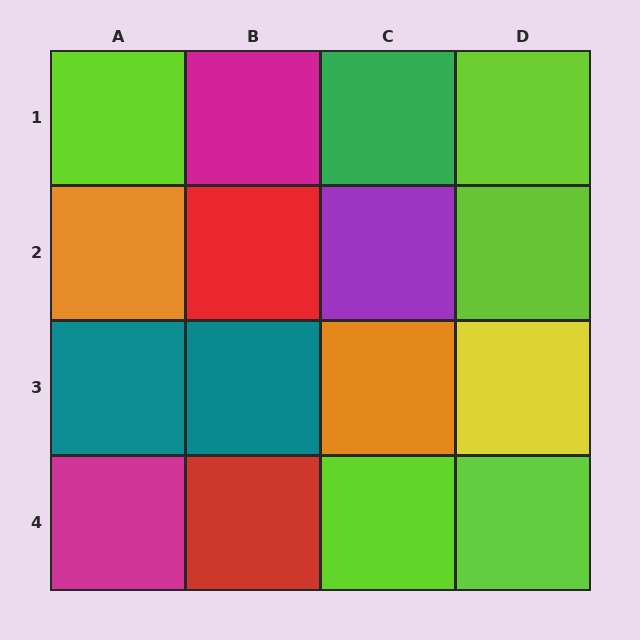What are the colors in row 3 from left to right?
Teal, teal, orange, yellow.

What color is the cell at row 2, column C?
Purple.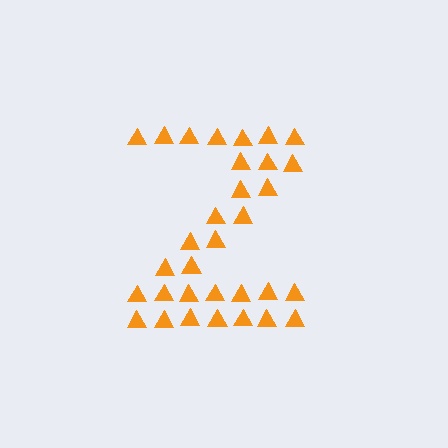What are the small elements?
The small elements are triangles.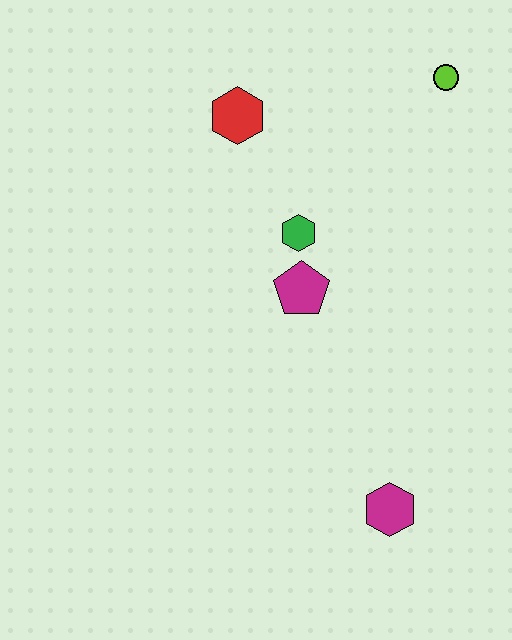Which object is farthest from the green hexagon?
The magenta hexagon is farthest from the green hexagon.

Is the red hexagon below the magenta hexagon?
No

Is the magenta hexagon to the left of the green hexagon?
No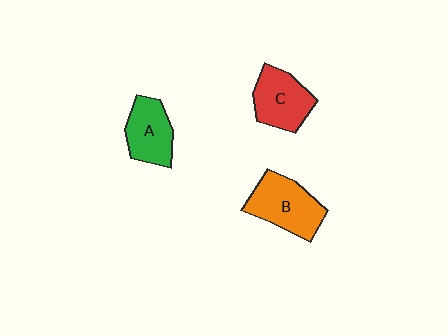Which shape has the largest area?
Shape B (orange).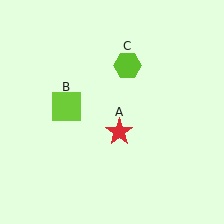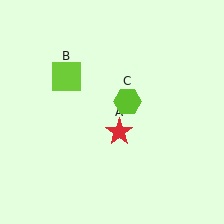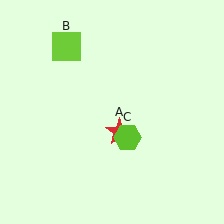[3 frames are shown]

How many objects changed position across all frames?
2 objects changed position: lime square (object B), lime hexagon (object C).